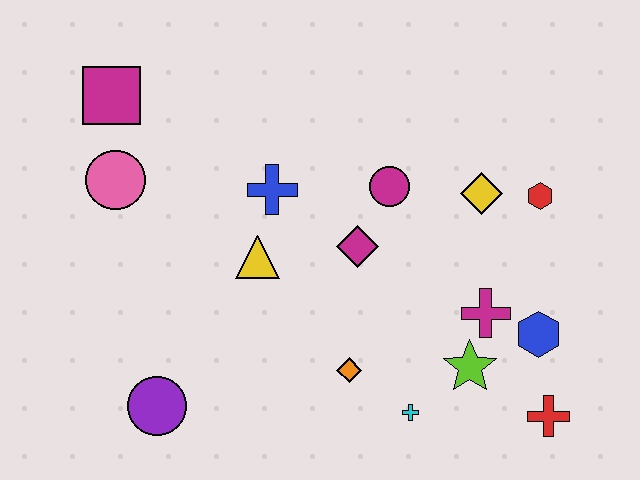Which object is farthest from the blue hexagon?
The magenta square is farthest from the blue hexagon.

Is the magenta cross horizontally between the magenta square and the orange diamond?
No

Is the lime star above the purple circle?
Yes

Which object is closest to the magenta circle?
The magenta diamond is closest to the magenta circle.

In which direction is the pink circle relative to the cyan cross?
The pink circle is to the left of the cyan cross.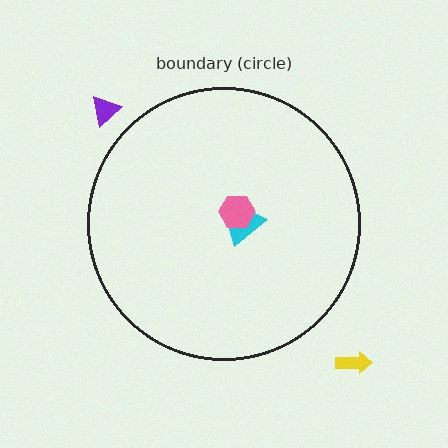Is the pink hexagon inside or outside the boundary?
Inside.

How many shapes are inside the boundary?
2 inside, 2 outside.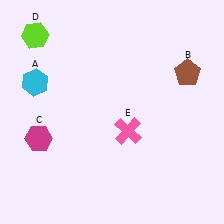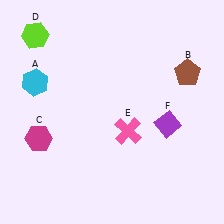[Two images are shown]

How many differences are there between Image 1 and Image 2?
There is 1 difference between the two images.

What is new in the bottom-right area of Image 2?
A purple diamond (F) was added in the bottom-right area of Image 2.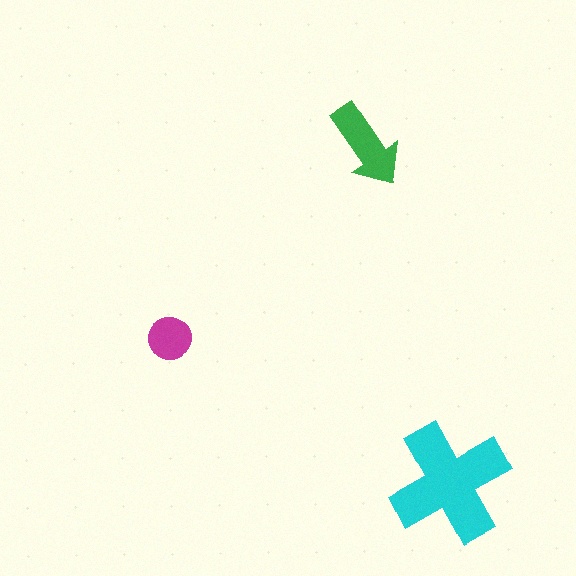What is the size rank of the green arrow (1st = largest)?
2nd.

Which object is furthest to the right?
The cyan cross is rightmost.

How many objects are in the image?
There are 3 objects in the image.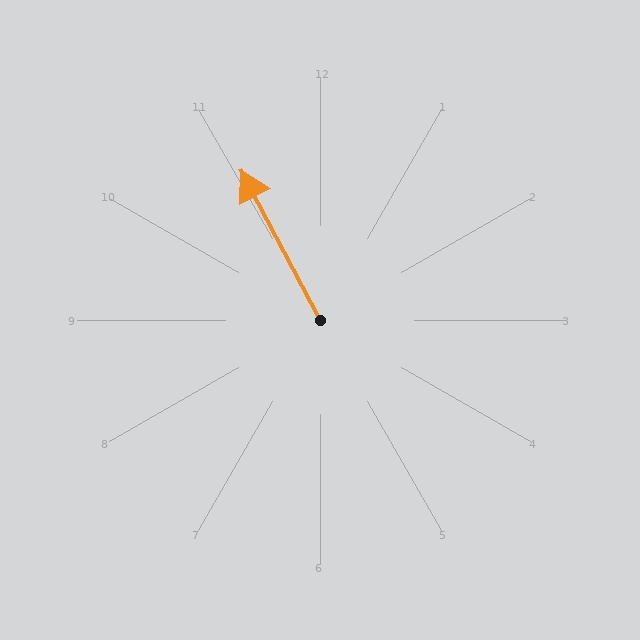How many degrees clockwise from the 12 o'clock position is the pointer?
Approximately 332 degrees.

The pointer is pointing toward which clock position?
Roughly 11 o'clock.